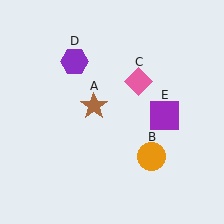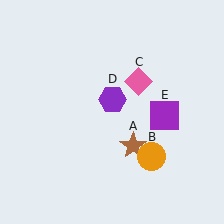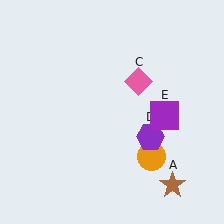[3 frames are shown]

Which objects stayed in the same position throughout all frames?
Orange circle (object B) and pink diamond (object C) and purple square (object E) remained stationary.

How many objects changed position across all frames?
2 objects changed position: brown star (object A), purple hexagon (object D).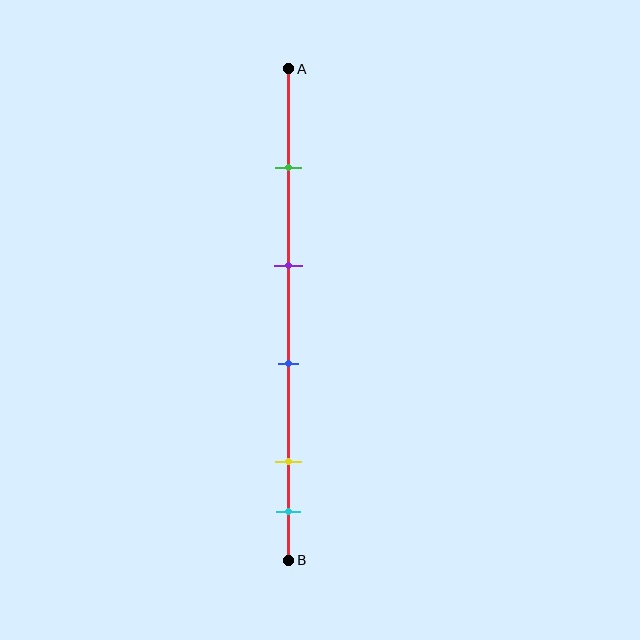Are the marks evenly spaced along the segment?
No, the marks are not evenly spaced.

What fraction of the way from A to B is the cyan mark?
The cyan mark is approximately 90% (0.9) of the way from A to B.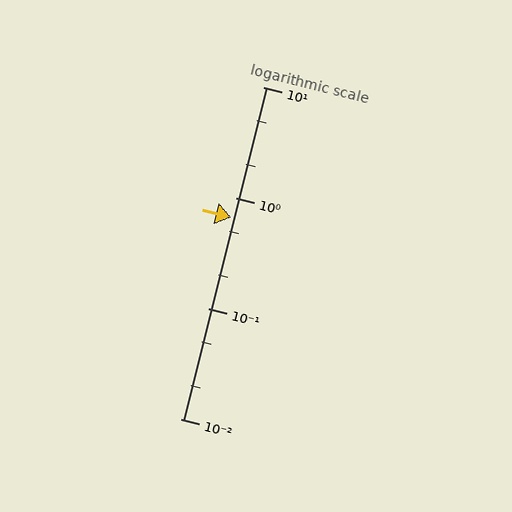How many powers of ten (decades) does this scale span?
The scale spans 3 decades, from 0.01 to 10.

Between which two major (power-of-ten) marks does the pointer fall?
The pointer is between 0.1 and 1.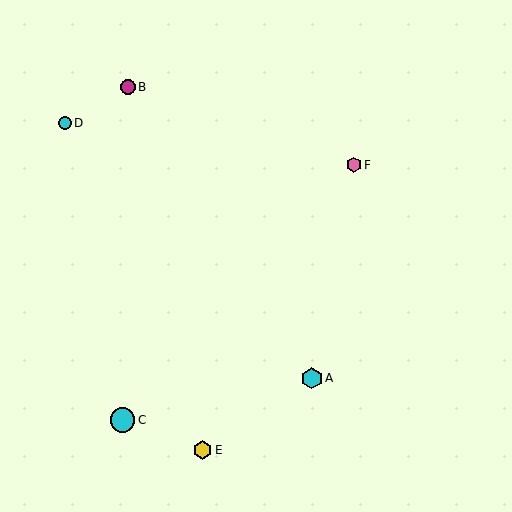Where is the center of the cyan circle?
The center of the cyan circle is at (65, 123).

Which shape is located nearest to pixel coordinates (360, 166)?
The pink hexagon (labeled F) at (354, 165) is nearest to that location.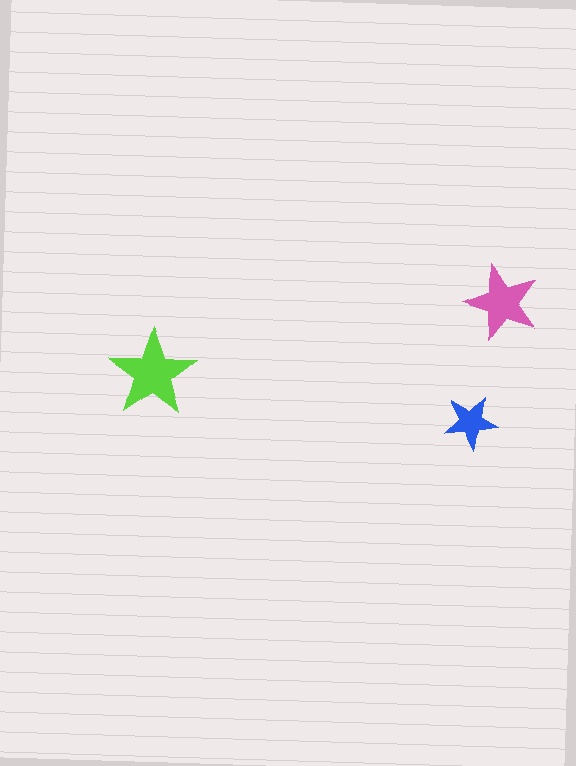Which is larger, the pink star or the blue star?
The pink one.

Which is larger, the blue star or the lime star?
The lime one.